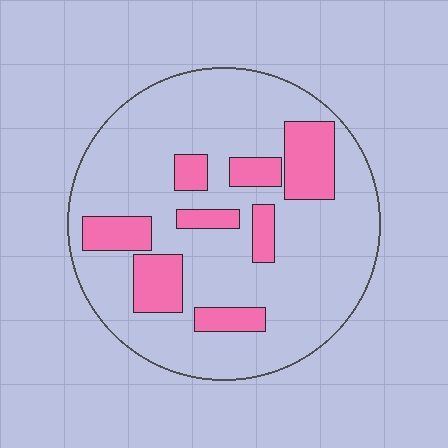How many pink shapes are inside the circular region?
8.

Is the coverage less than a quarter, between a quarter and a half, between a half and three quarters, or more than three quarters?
Less than a quarter.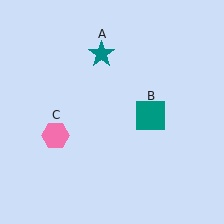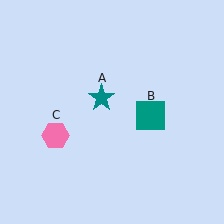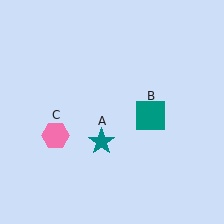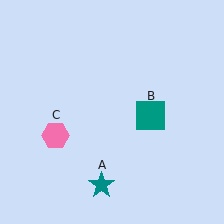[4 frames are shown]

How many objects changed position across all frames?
1 object changed position: teal star (object A).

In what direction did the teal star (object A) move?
The teal star (object A) moved down.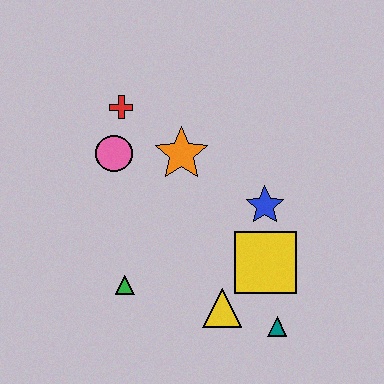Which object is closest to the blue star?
The yellow square is closest to the blue star.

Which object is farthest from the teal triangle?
The red cross is farthest from the teal triangle.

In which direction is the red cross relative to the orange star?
The red cross is to the left of the orange star.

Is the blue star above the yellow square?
Yes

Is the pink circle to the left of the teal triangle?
Yes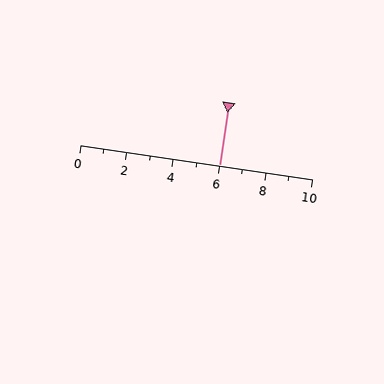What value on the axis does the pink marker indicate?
The marker indicates approximately 6.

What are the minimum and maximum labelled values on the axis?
The axis runs from 0 to 10.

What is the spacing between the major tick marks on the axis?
The major ticks are spaced 2 apart.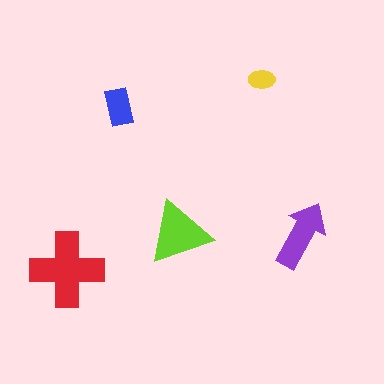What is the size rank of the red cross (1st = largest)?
1st.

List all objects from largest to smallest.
The red cross, the lime triangle, the purple arrow, the blue rectangle, the yellow ellipse.